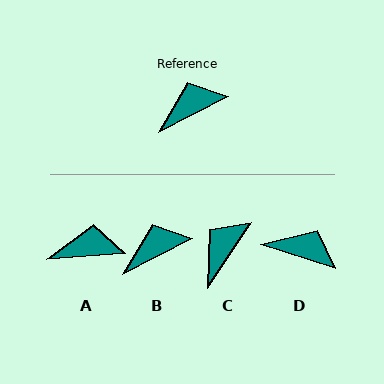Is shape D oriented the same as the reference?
No, it is off by about 45 degrees.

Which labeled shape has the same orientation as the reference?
B.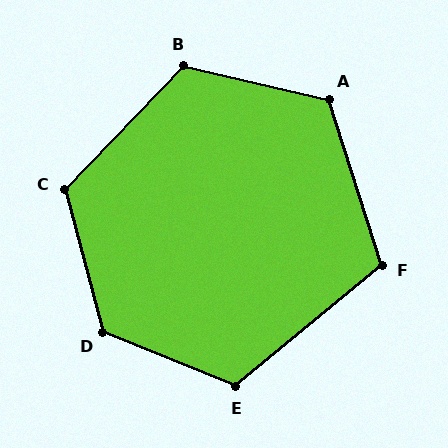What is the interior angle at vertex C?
Approximately 121 degrees (obtuse).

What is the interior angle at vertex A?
Approximately 120 degrees (obtuse).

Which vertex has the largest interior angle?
D, at approximately 127 degrees.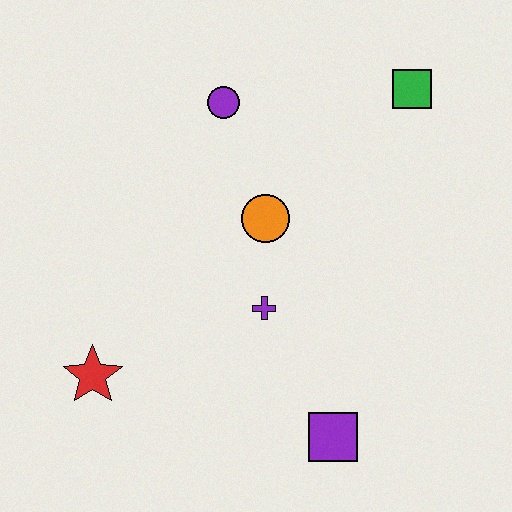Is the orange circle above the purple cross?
Yes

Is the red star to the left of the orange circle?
Yes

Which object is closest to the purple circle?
The orange circle is closest to the purple circle.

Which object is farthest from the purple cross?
The green square is farthest from the purple cross.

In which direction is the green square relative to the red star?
The green square is to the right of the red star.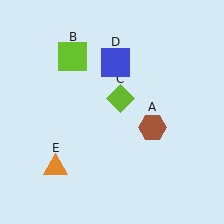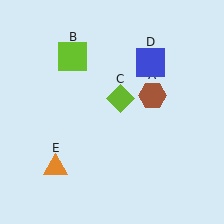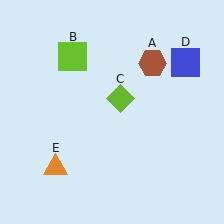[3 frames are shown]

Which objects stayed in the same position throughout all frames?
Lime square (object B) and lime diamond (object C) and orange triangle (object E) remained stationary.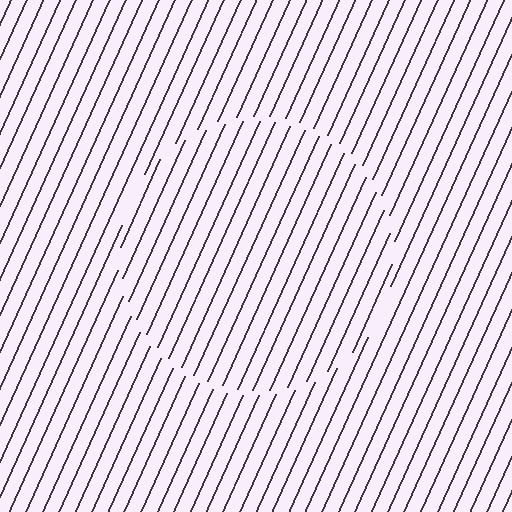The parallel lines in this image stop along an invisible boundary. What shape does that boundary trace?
An illusory circle. The interior of the shape contains the same grating, shifted by half a period — the contour is defined by the phase discontinuity where line-ends from the inner and outer gratings abut.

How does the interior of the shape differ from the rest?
The interior of the shape contains the same grating, shifted by half a period — the contour is defined by the phase discontinuity where line-ends from the inner and outer gratings abut.